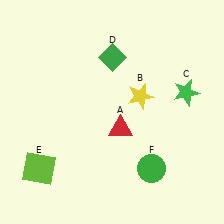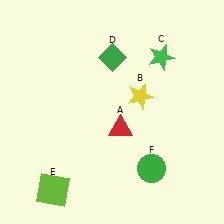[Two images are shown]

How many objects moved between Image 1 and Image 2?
2 objects moved between the two images.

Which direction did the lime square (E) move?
The lime square (E) moved down.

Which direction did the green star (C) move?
The green star (C) moved up.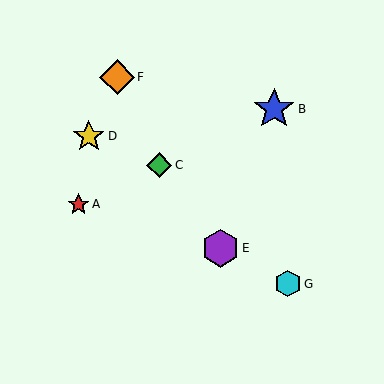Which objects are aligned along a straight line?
Objects A, B, C are aligned along a straight line.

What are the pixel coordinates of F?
Object F is at (117, 77).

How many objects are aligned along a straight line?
3 objects (A, B, C) are aligned along a straight line.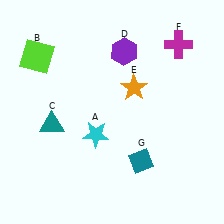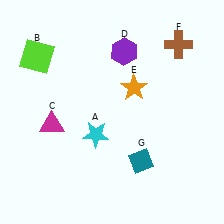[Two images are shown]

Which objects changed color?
C changed from teal to magenta. F changed from magenta to brown.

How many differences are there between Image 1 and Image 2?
There are 2 differences between the two images.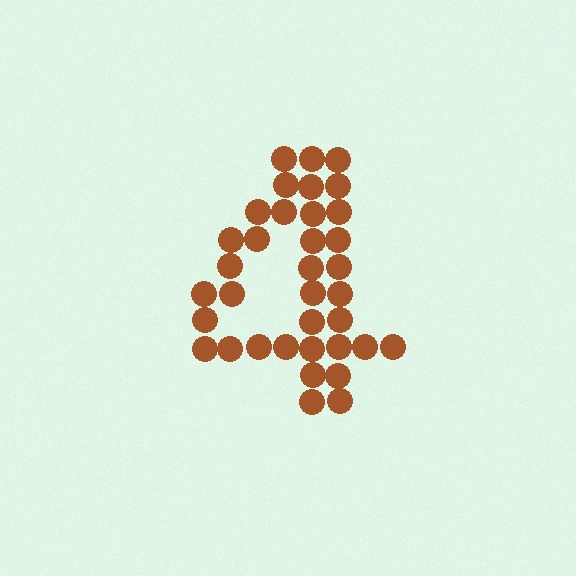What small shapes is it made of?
It is made of small circles.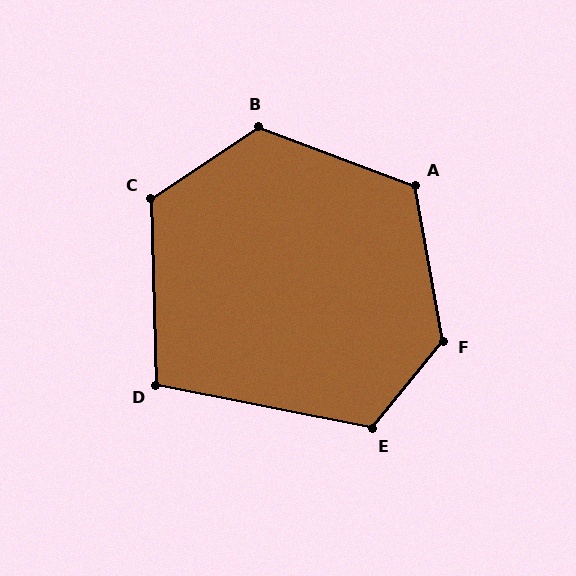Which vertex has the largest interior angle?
F, at approximately 131 degrees.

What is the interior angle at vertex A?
Approximately 120 degrees (obtuse).